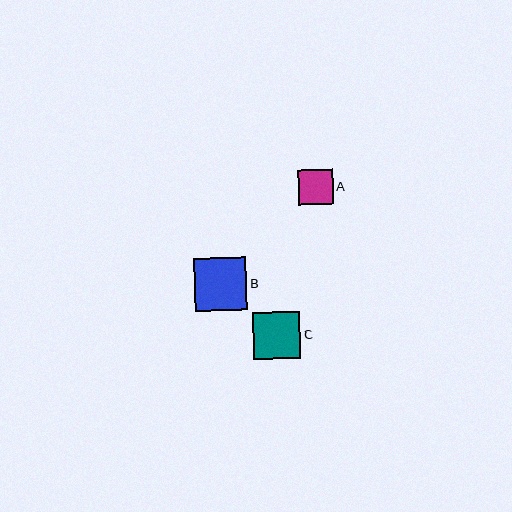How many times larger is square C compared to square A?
Square C is approximately 1.3 times the size of square A.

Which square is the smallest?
Square A is the smallest with a size of approximately 35 pixels.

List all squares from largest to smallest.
From largest to smallest: B, C, A.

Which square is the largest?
Square B is the largest with a size of approximately 52 pixels.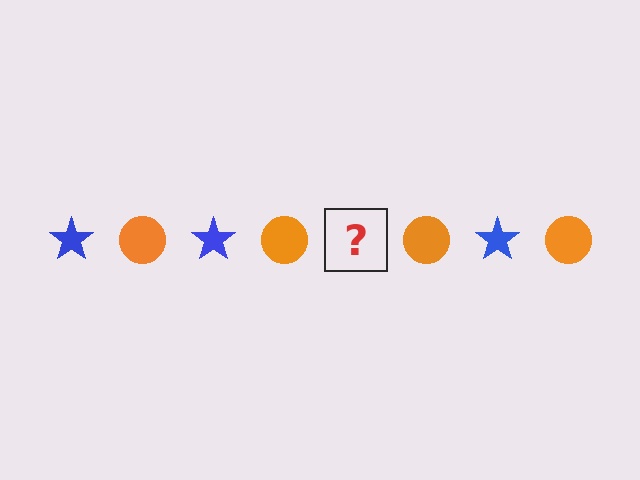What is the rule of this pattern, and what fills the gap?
The rule is that the pattern alternates between blue star and orange circle. The gap should be filled with a blue star.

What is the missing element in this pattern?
The missing element is a blue star.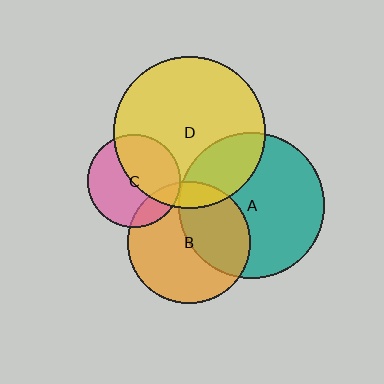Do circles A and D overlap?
Yes.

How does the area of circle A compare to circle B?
Approximately 1.4 times.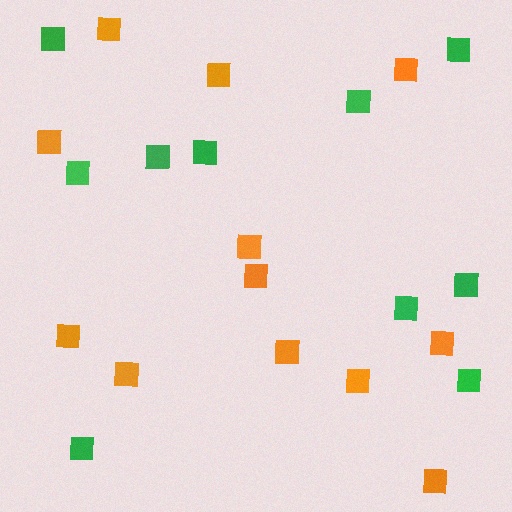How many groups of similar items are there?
There are 2 groups: one group of green squares (10) and one group of orange squares (12).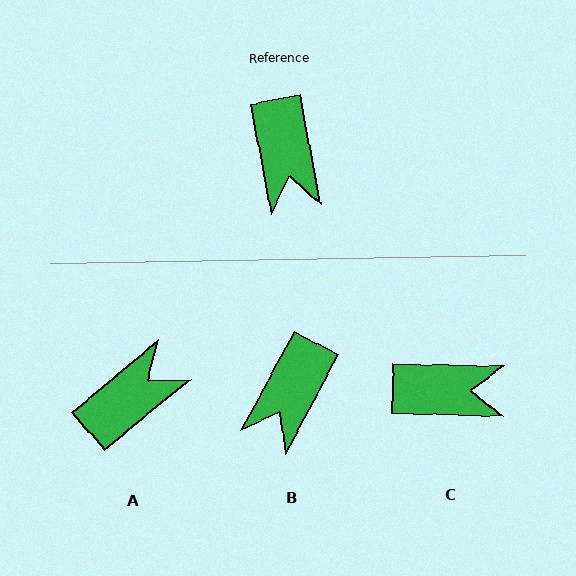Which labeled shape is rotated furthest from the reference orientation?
A, about 119 degrees away.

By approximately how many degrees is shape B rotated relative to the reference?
Approximately 39 degrees clockwise.